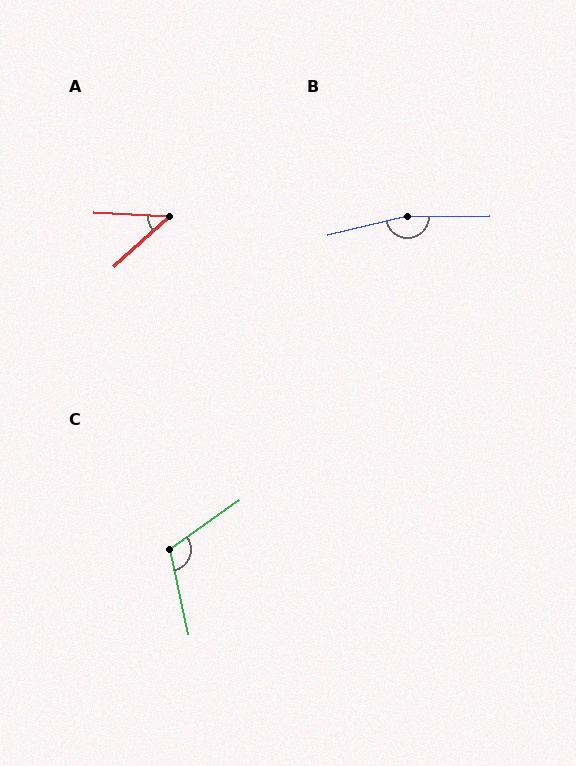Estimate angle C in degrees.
Approximately 113 degrees.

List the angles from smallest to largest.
A (46°), C (113°), B (167°).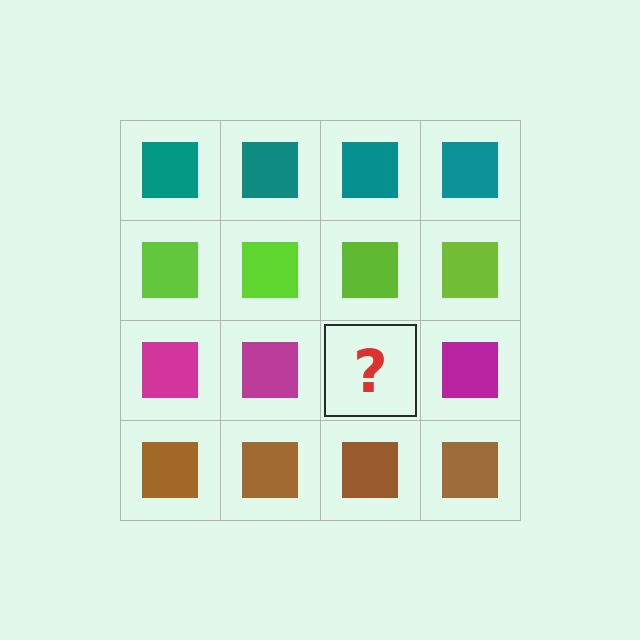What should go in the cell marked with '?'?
The missing cell should contain a magenta square.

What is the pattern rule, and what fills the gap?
The rule is that each row has a consistent color. The gap should be filled with a magenta square.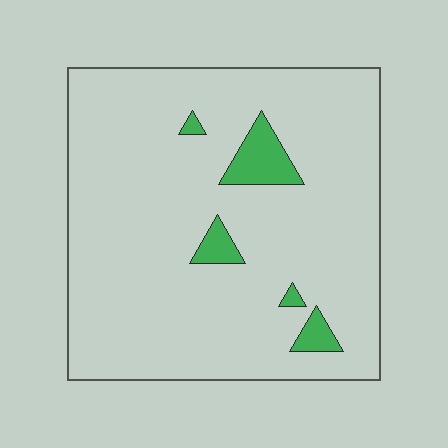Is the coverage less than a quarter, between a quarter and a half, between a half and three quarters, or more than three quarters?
Less than a quarter.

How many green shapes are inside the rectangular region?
5.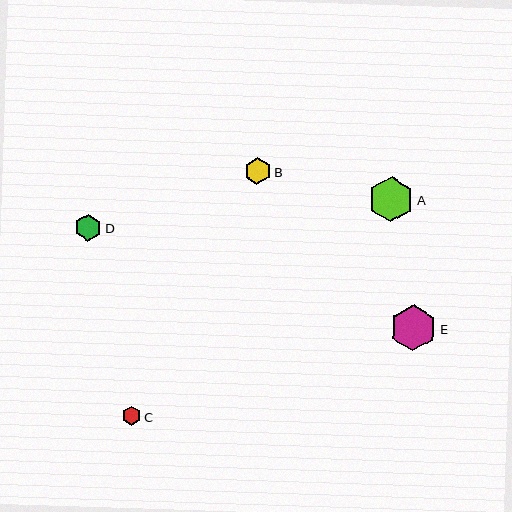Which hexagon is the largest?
Hexagon E is the largest with a size of approximately 46 pixels.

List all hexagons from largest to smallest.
From largest to smallest: E, A, D, B, C.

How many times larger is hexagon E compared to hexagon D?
Hexagon E is approximately 1.7 times the size of hexagon D.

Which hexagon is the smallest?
Hexagon C is the smallest with a size of approximately 19 pixels.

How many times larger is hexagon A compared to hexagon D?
Hexagon A is approximately 1.6 times the size of hexagon D.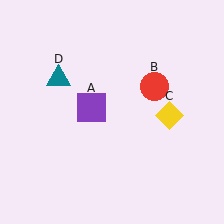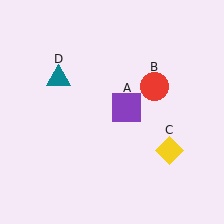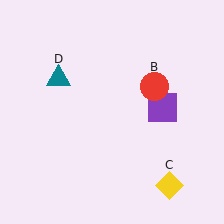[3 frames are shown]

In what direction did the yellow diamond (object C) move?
The yellow diamond (object C) moved down.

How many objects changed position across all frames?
2 objects changed position: purple square (object A), yellow diamond (object C).